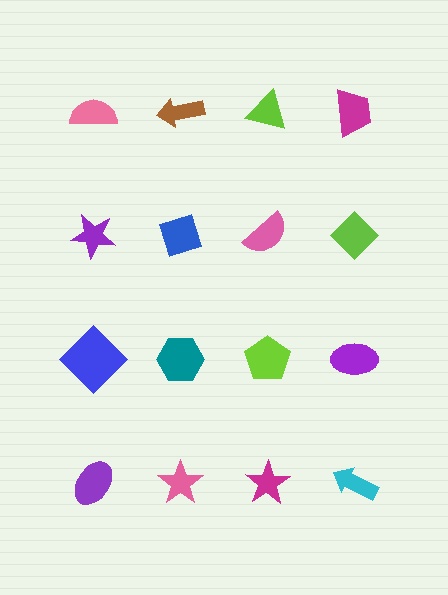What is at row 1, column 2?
A brown arrow.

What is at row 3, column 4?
A purple ellipse.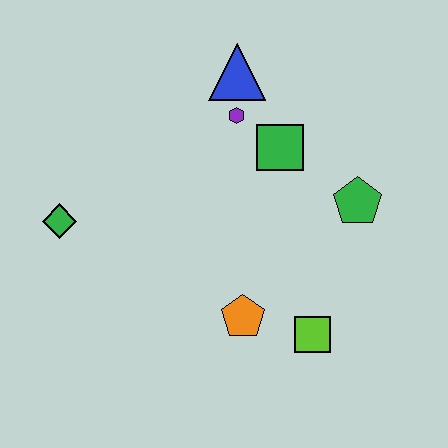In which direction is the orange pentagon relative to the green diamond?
The orange pentagon is to the right of the green diamond.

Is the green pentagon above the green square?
No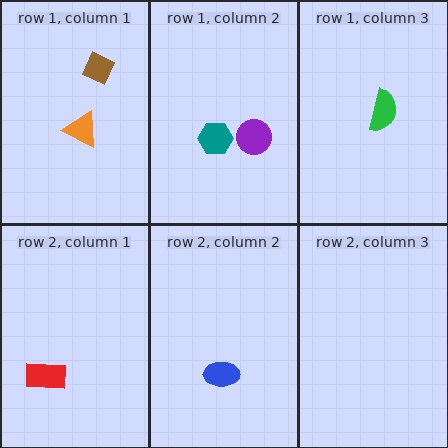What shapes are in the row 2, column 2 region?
The blue ellipse.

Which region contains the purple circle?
The row 1, column 2 region.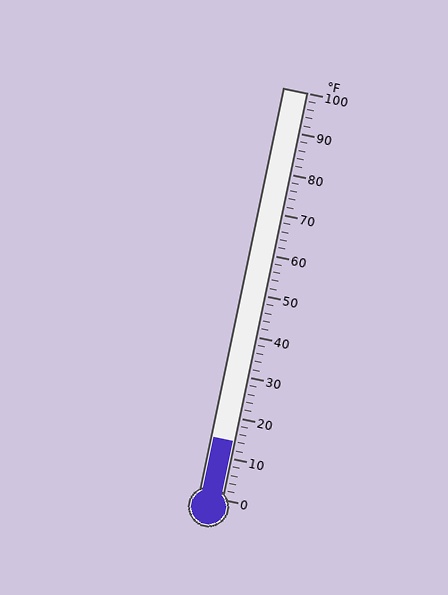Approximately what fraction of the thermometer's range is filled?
The thermometer is filled to approximately 15% of its range.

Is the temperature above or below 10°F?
The temperature is above 10°F.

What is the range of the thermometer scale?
The thermometer scale ranges from 0°F to 100°F.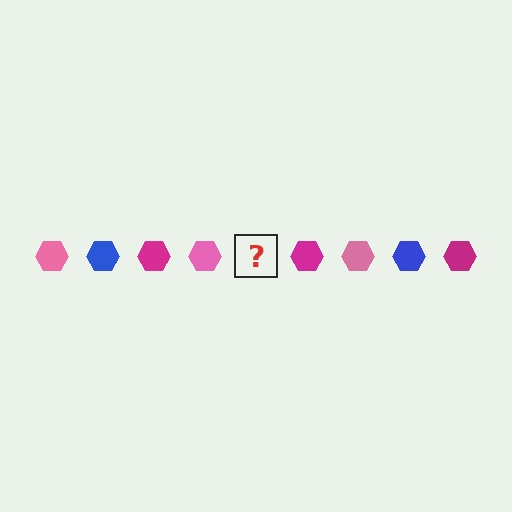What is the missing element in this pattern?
The missing element is a blue hexagon.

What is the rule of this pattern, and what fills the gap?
The rule is that the pattern cycles through pink, blue, magenta hexagons. The gap should be filled with a blue hexagon.